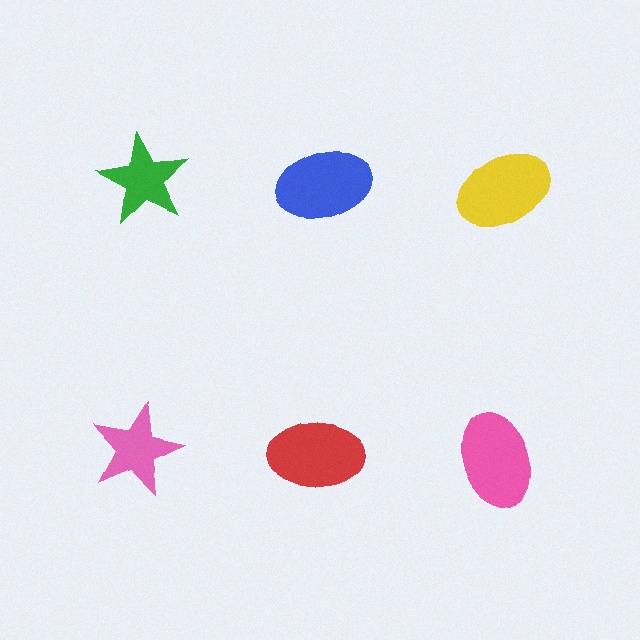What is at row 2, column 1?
A pink star.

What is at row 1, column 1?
A green star.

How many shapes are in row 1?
3 shapes.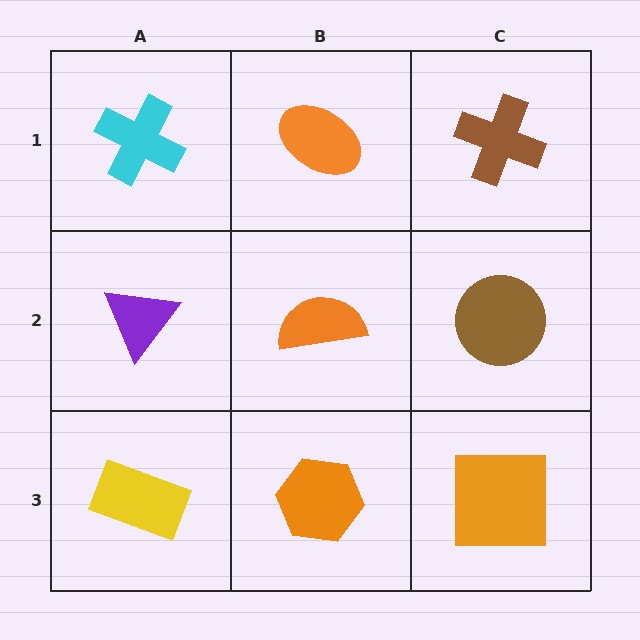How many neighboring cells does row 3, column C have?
2.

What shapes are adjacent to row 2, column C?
A brown cross (row 1, column C), an orange square (row 3, column C), an orange semicircle (row 2, column B).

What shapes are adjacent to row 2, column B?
An orange ellipse (row 1, column B), an orange hexagon (row 3, column B), a purple triangle (row 2, column A), a brown circle (row 2, column C).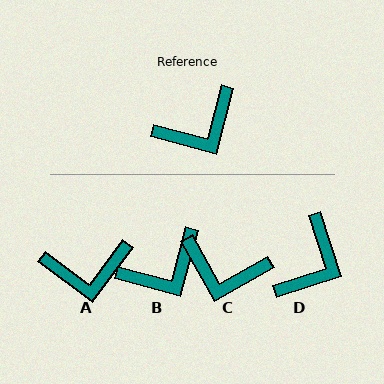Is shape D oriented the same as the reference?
No, it is off by about 33 degrees.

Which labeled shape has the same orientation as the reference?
B.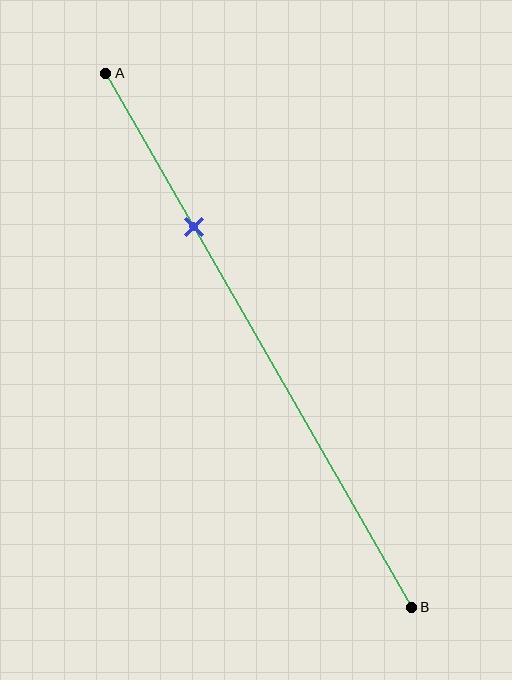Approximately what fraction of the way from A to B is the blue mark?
The blue mark is approximately 30% of the way from A to B.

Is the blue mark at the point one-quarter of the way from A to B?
No, the mark is at about 30% from A, not at the 25% one-quarter point.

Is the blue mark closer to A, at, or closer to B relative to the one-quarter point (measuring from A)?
The blue mark is closer to point B than the one-quarter point of segment AB.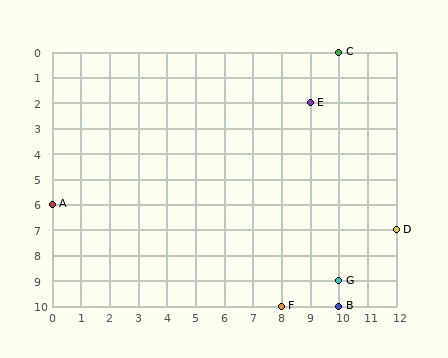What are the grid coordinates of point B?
Point B is at grid coordinates (10, 10).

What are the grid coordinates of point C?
Point C is at grid coordinates (10, 0).